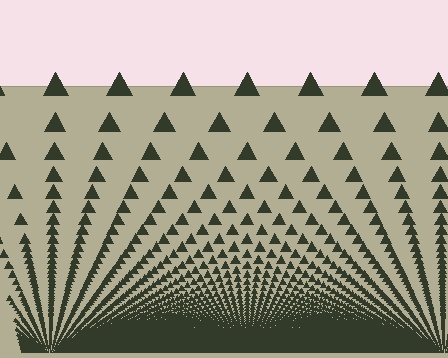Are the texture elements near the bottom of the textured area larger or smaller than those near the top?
Smaller. The gradient is inverted — elements near the bottom are smaller and denser.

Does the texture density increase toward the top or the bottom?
Density increases toward the bottom.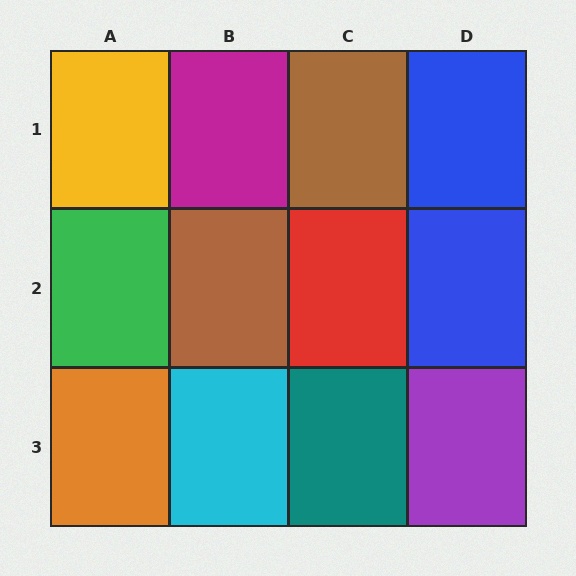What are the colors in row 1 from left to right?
Yellow, magenta, brown, blue.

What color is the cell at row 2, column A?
Green.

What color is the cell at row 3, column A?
Orange.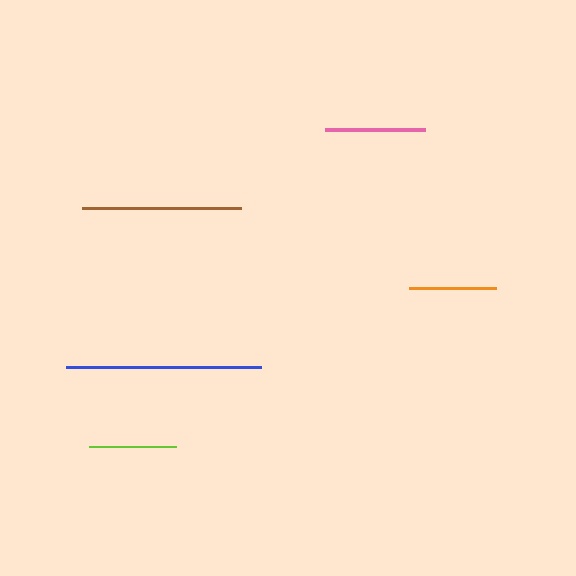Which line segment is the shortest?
The orange line is the shortest at approximately 87 pixels.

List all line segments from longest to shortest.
From longest to shortest: blue, brown, pink, lime, orange.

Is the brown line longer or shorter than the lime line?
The brown line is longer than the lime line.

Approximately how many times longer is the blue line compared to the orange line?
The blue line is approximately 2.2 times the length of the orange line.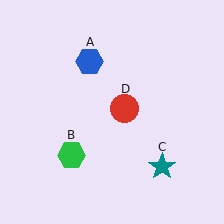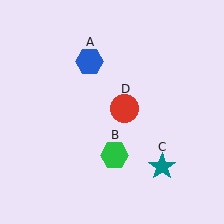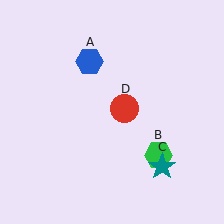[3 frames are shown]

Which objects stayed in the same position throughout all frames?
Blue hexagon (object A) and teal star (object C) and red circle (object D) remained stationary.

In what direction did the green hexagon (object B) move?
The green hexagon (object B) moved right.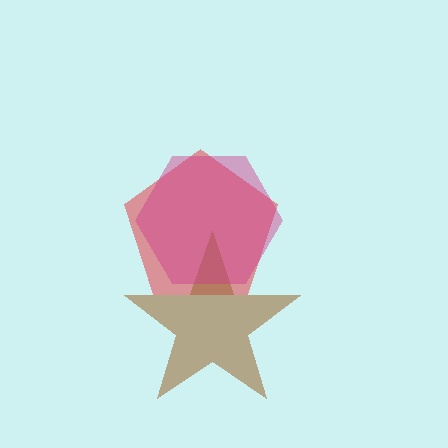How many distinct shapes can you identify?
There are 3 distinct shapes: a red pentagon, a brown star, a magenta hexagon.